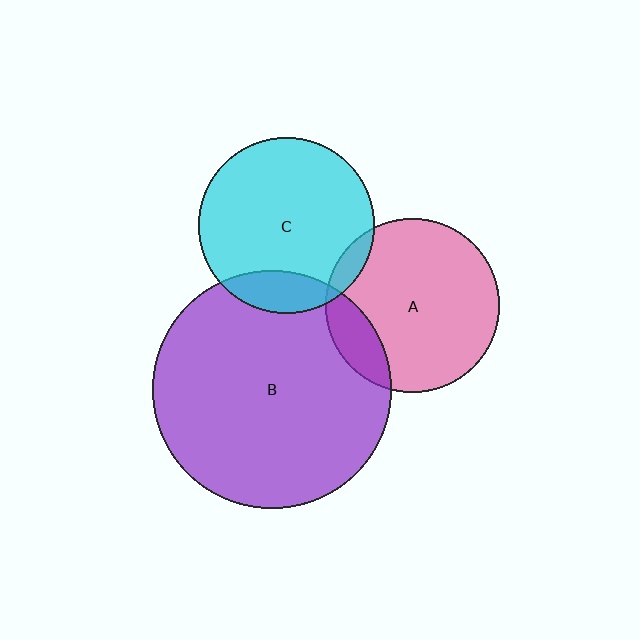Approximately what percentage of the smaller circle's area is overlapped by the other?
Approximately 15%.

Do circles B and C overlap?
Yes.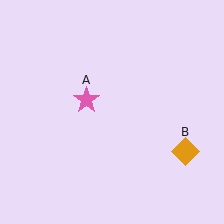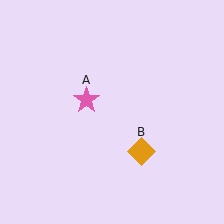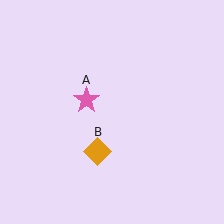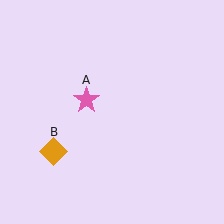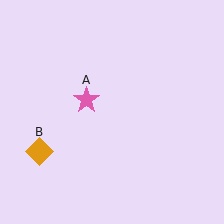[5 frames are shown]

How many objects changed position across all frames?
1 object changed position: orange diamond (object B).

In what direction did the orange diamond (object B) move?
The orange diamond (object B) moved left.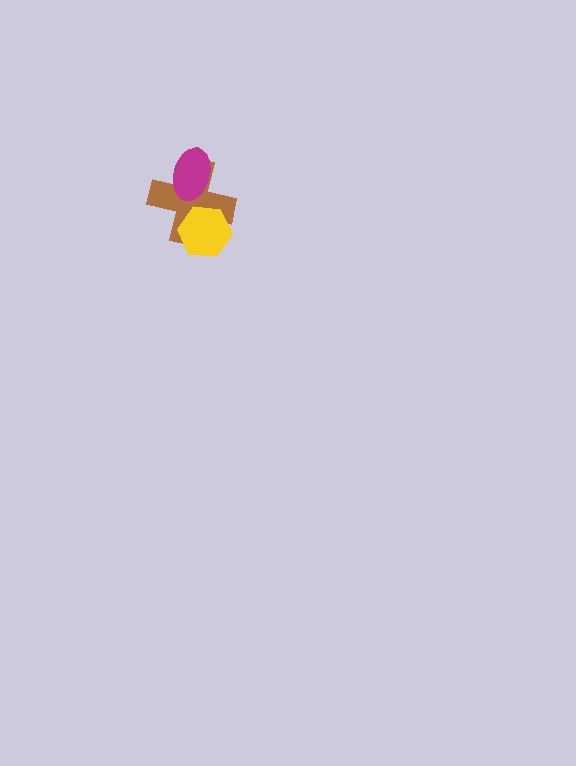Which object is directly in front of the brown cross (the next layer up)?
The yellow hexagon is directly in front of the brown cross.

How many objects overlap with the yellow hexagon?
1 object overlaps with the yellow hexagon.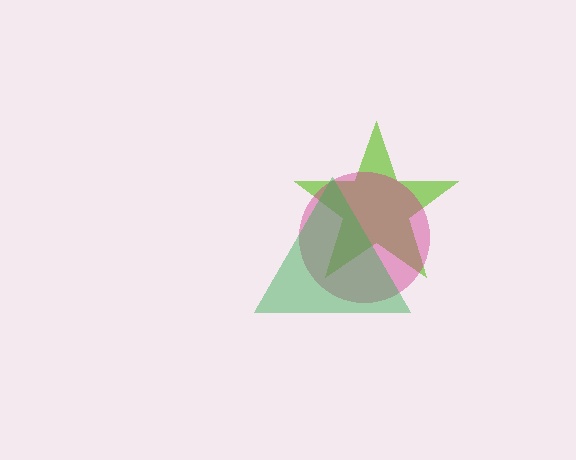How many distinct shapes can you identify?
There are 3 distinct shapes: a lime star, a magenta circle, a green triangle.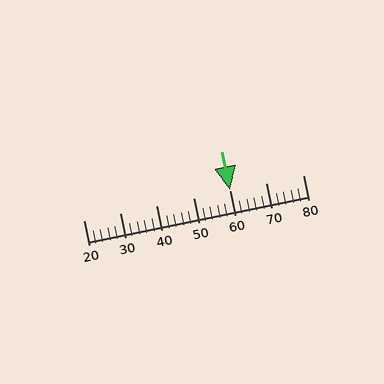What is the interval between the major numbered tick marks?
The major tick marks are spaced 10 units apart.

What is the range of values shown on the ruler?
The ruler shows values from 20 to 80.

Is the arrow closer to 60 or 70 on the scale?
The arrow is closer to 60.